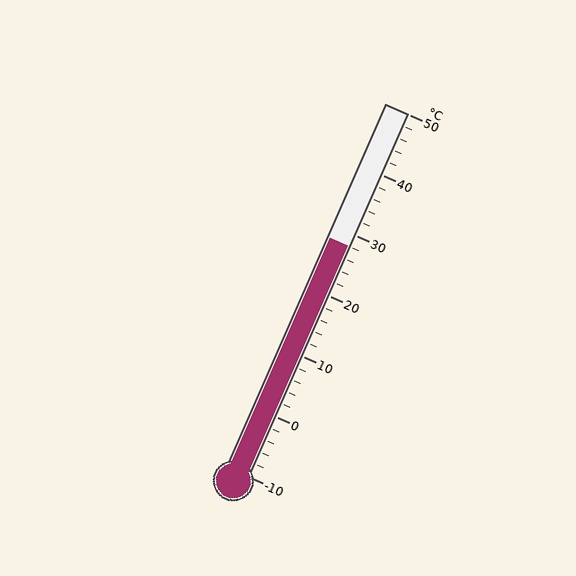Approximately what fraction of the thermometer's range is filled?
The thermometer is filled to approximately 65% of its range.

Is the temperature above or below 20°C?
The temperature is above 20°C.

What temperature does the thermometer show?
The thermometer shows approximately 28°C.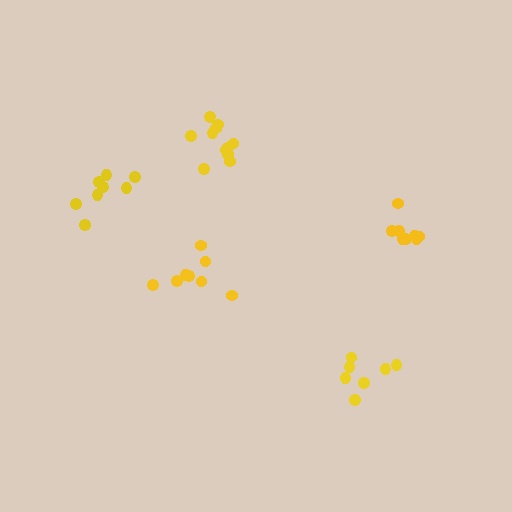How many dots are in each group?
Group 1: 7 dots, Group 2: 8 dots, Group 3: 11 dots, Group 4: 8 dots, Group 5: 8 dots (42 total).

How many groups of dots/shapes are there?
There are 5 groups.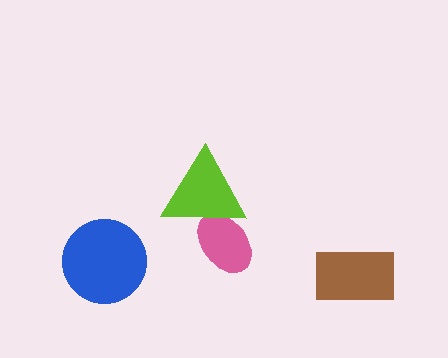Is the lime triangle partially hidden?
No, no other shape covers it.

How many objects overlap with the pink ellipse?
1 object overlaps with the pink ellipse.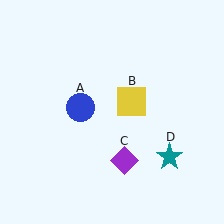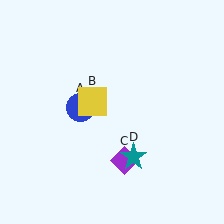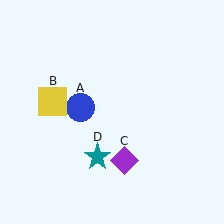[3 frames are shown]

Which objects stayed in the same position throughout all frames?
Blue circle (object A) and purple diamond (object C) remained stationary.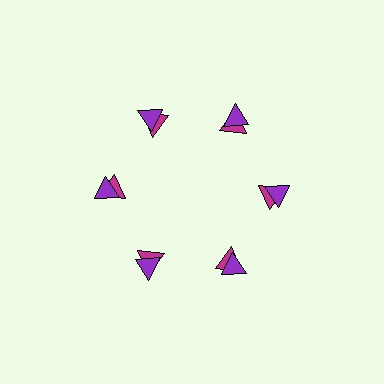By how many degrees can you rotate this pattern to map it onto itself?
The pattern maps onto itself every 60 degrees of rotation.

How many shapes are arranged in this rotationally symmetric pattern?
There are 12 shapes, arranged in 6 groups of 2.